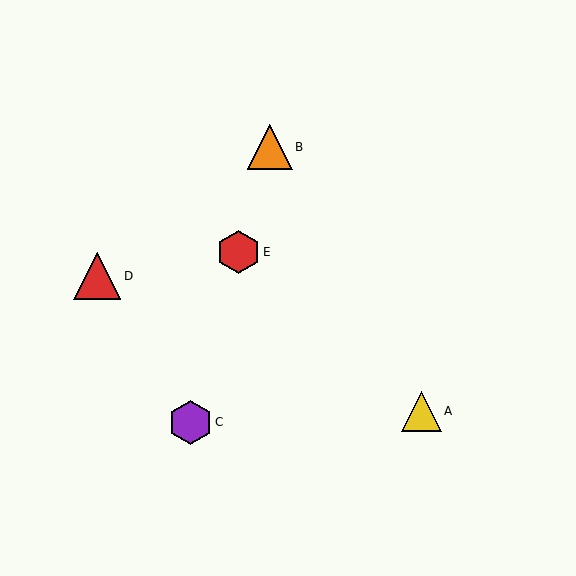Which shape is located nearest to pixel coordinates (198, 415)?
The purple hexagon (labeled C) at (190, 422) is nearest to that location.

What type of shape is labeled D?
Shape D is a red triangle.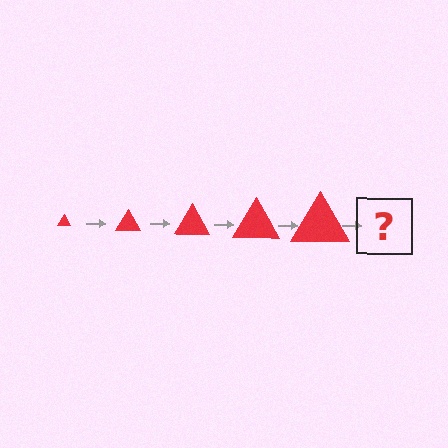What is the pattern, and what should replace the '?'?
The pattern is that the triangle gets progressively larger each step. The '?' should be a red triangle, larger than the previous one.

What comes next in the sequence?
The next element should be a red triangle, larger than the previous one.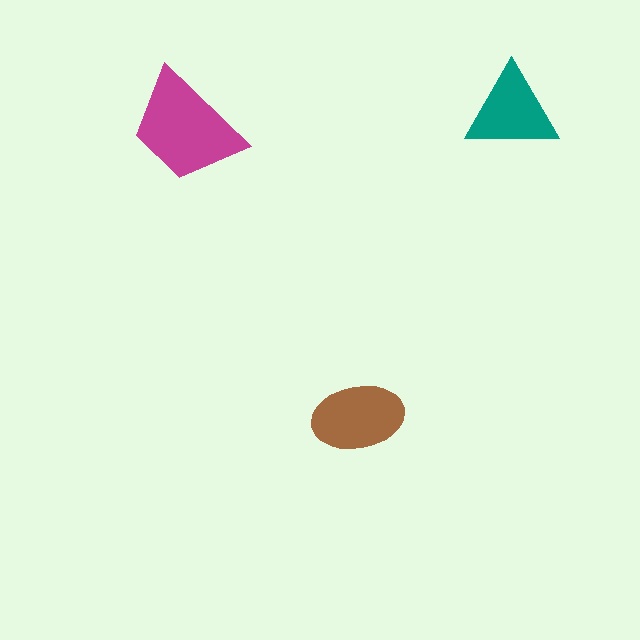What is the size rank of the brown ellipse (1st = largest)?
2nd.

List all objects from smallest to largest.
The teal triangle, the brown ellipse, the magenta trapezoid.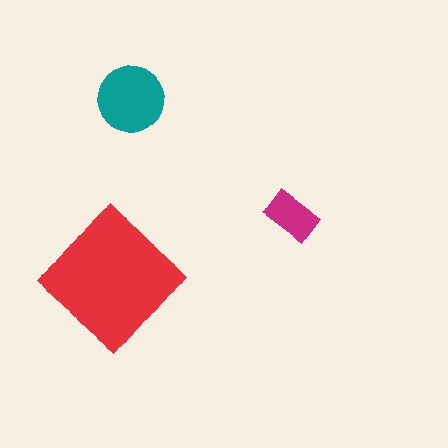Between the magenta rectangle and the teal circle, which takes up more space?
The teal circle.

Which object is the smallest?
The magenta rectangle.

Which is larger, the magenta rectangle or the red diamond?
The red diamond.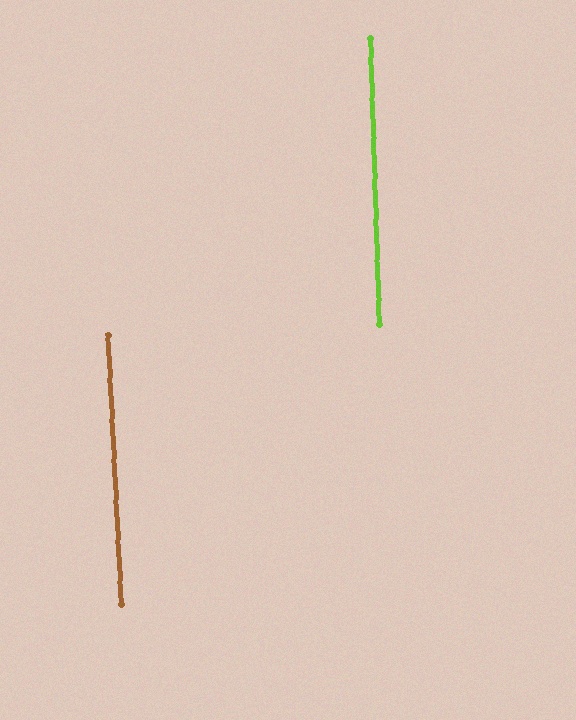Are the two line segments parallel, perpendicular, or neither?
Parallel — their directions differ by only 1.0°.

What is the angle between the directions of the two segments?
Approximately 1 degree.